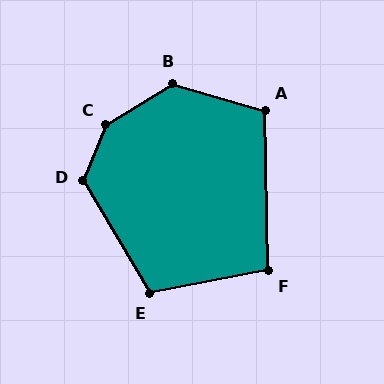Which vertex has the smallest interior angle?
F, at approximately 100 degrees.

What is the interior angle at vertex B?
Approximately 133 degrees (obtuse).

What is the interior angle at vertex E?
Approximately 110 degrees (obtuse).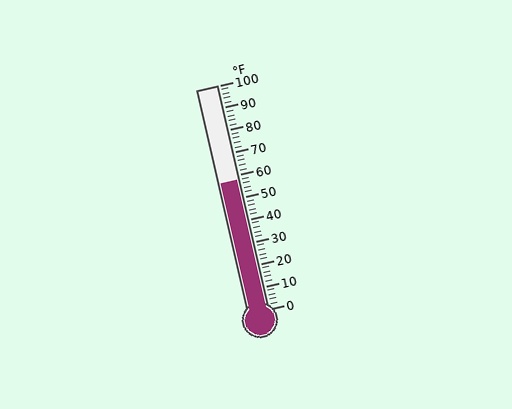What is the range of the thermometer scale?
The thermometer scale ranges from 0°F to 100°F.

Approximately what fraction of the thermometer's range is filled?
The thermometer is filled to approximately 60% of its range.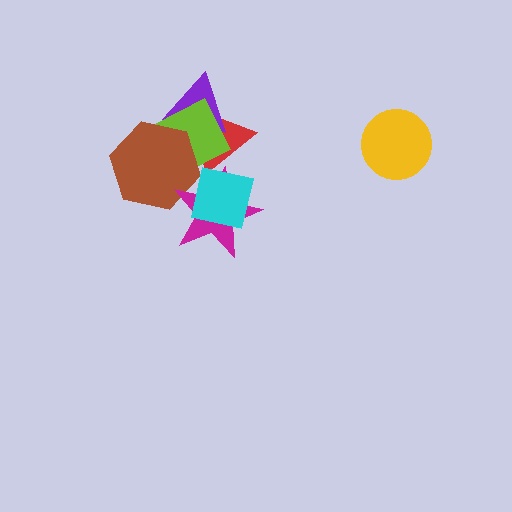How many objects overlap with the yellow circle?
0 objects overlap with the yellow circle.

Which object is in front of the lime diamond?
The brown hexagon is in front of the lime diamond.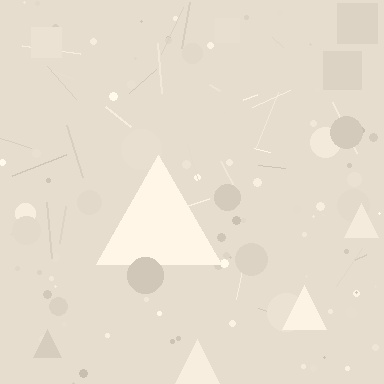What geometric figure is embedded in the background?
A triangle is embedded in the background.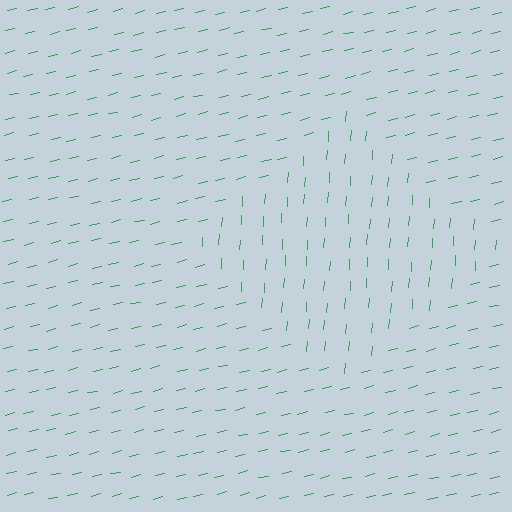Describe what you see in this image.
The image is filled with small green line segments. A diamond region in the image has lines oriented differently from the surrounding lines, creating a visible texture boundary.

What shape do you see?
I see a diamond.